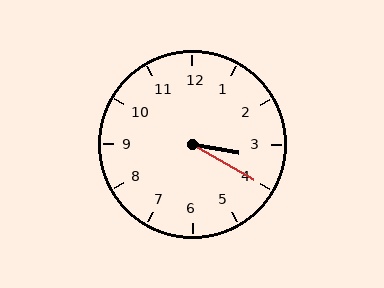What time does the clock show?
3:20.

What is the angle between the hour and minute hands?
Approximately 20 degrees.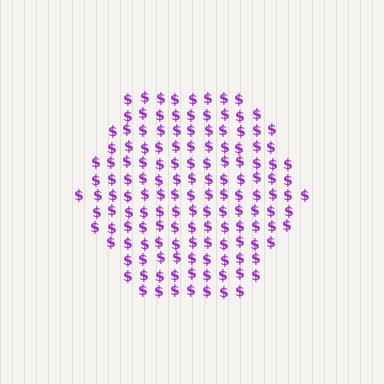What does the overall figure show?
The overall figure shows a hexagon.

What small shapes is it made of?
It is made of small dollar signs.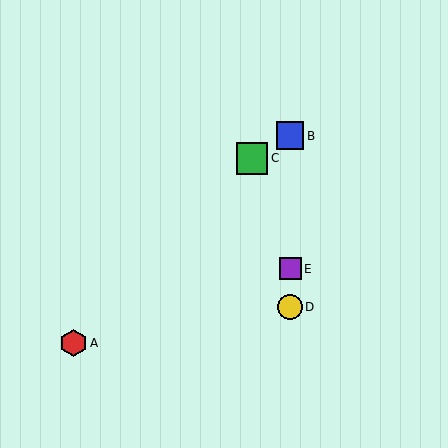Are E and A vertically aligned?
No, E is at x≈290 and A is at x≈73.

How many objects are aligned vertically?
3 objects (B, D, E) are aligned vertically.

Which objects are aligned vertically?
Objects B, D, E are aligned vertically.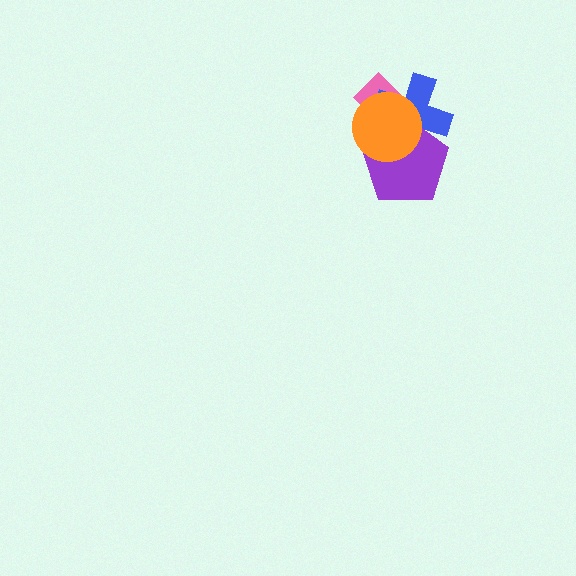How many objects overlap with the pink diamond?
2 objects overlap with the pink diamond.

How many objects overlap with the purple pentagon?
2 objects overlap with the purple pentagon.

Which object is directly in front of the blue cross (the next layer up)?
The purple pentagon is directly in front of the blue cross.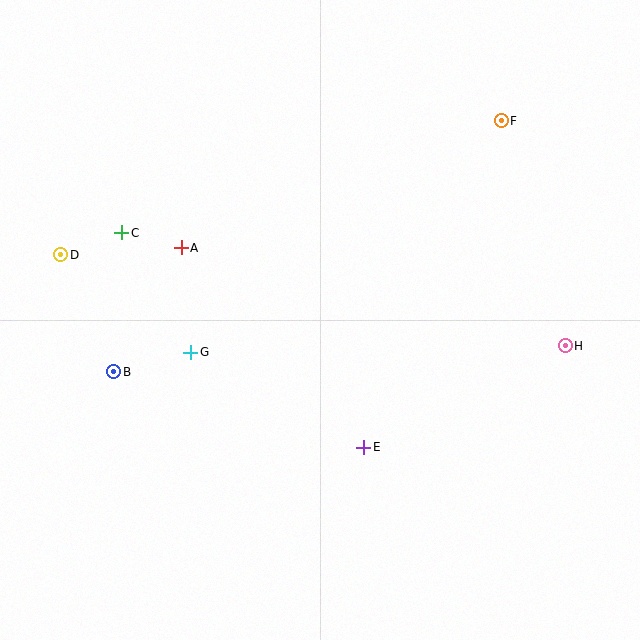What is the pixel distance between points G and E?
The distance between G and E is 197 pixels.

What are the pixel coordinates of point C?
Point C is at (122, 233).